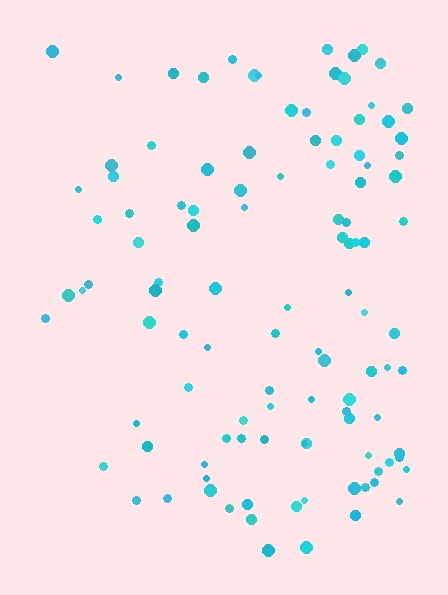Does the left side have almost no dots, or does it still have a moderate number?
Still a moderate number, just noticeably fewer than the right.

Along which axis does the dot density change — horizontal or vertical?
Horizontal.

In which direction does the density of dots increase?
From left to right, with the right side densest.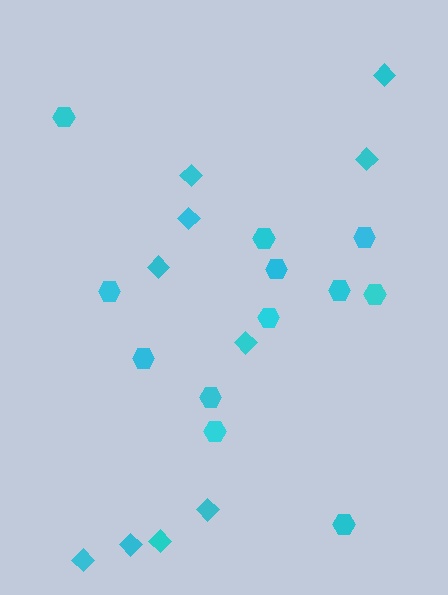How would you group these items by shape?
There are 2 groups: one group of diamonds (10) and one group of hexagons (12).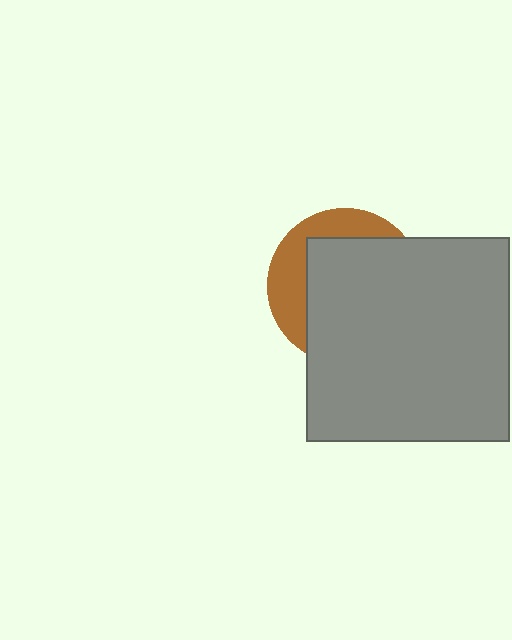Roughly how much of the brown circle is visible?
A small part of it is visible (roughly 31%).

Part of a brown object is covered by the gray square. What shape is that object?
It is a circle.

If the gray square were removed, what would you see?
You would see the complete brown circle.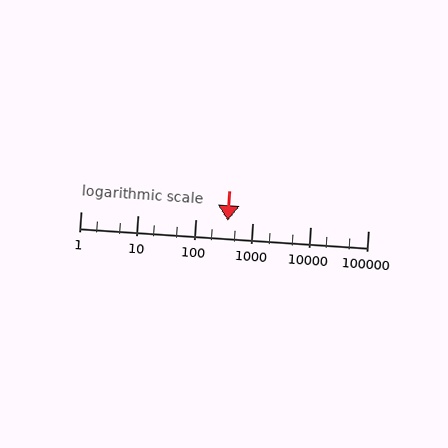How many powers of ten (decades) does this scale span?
The scale spans 5 decades, from 1 to 100000.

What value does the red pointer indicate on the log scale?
The pointer indicates approximately 360.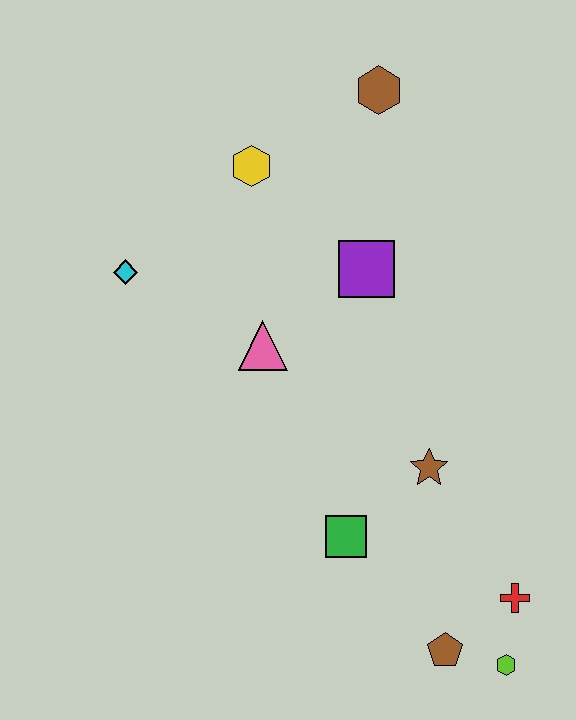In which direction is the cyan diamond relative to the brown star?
The cyan diamond is to the left of the brown star.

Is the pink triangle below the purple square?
Yes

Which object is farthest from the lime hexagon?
The brown hexagon is farthest from the lime hexagon.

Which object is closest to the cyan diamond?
The pink triangle is closest to the cyan diamond.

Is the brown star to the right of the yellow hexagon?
Yes